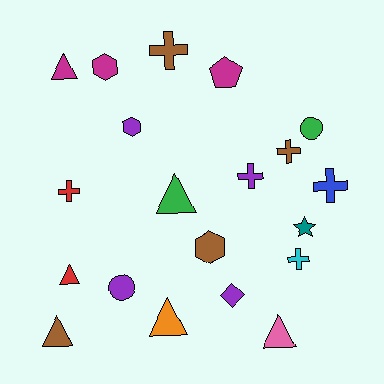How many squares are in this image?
There are no squares.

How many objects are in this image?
There are 20 objects.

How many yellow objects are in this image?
There are no yellow objects.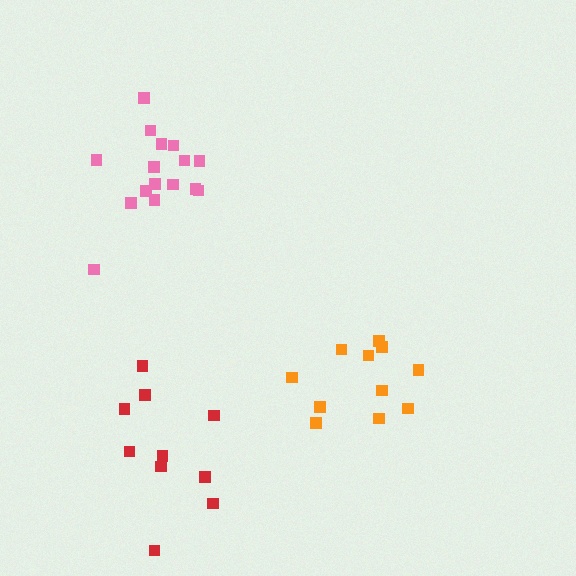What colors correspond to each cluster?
The clusters are colored: orange, pink, red.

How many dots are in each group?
Group 1: 11 dots, Group 2: 16 dots, Group 3: 10 dots (37 total).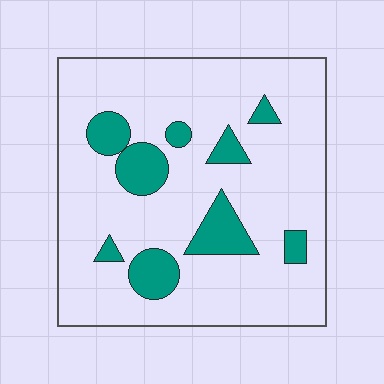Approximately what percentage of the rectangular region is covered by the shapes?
Approximately 15%.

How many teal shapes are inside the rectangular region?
9.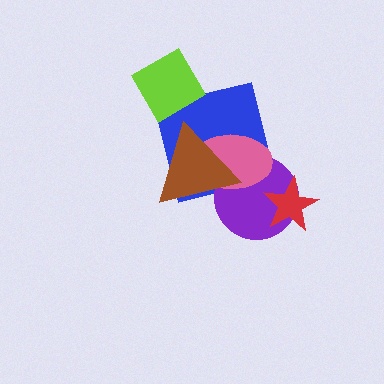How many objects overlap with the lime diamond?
1 object overlaps with the lime diamond.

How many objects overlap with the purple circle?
4 objects overlap with the purple circle.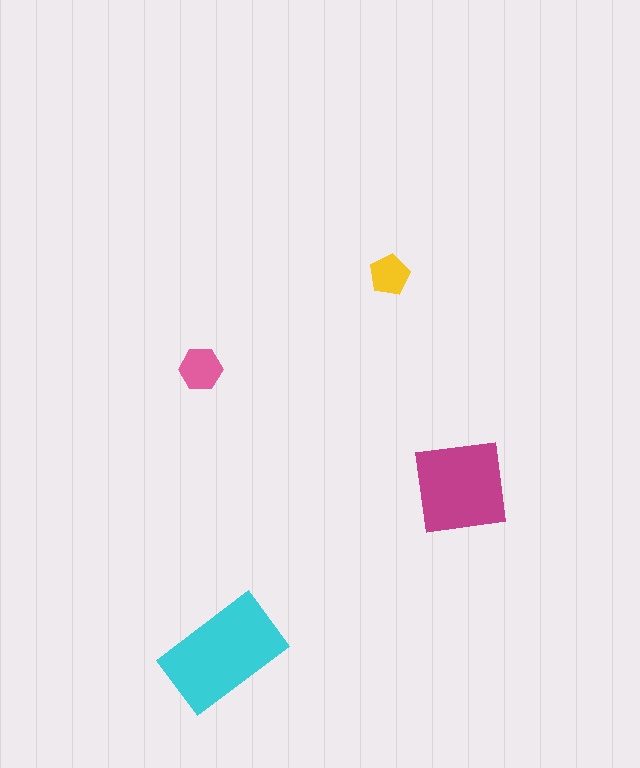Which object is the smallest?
The yellow pentagon.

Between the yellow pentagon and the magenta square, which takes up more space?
The magenta square.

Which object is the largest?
The cyan rectangle.